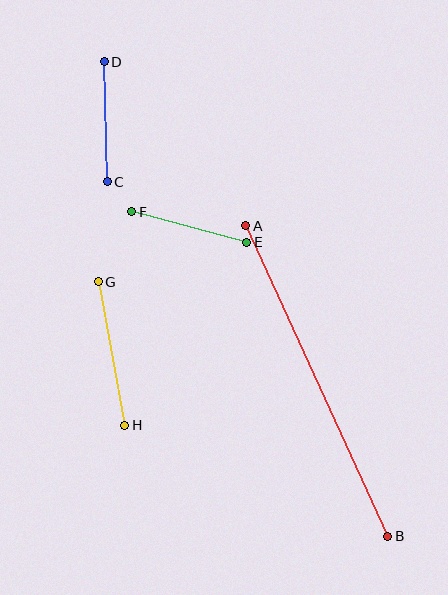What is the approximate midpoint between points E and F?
The midpoint is at approximately (189, 227) pixels.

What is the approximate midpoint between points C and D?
The midpoint is at approximately (106, 122) pixels.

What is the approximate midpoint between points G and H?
The midpoint is at approximately (112, 354) pixels.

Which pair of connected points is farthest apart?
Points A and B are farthest apart.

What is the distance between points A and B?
The distance is approximately 342 pixels.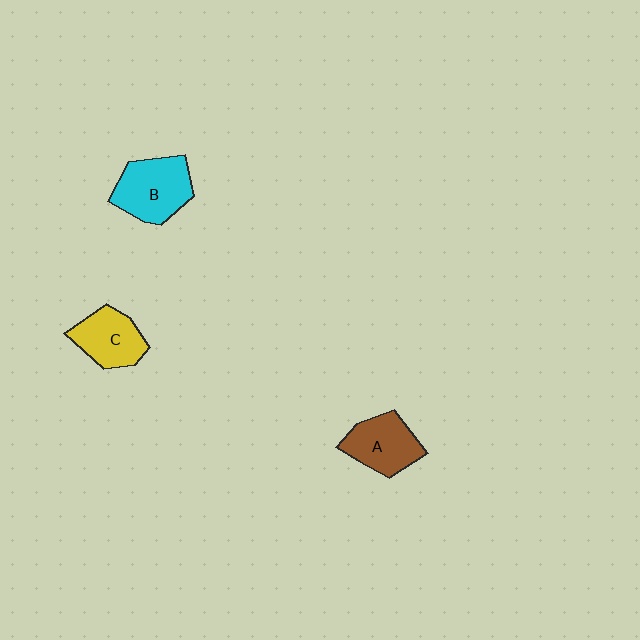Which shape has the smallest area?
Shape C (yellow).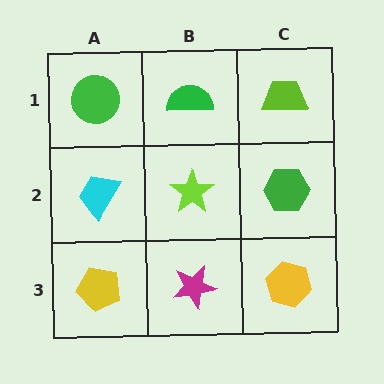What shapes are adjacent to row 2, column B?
A green semicircle (row 1, column B), a magenta star (row 3, column B), a cyan trapezoid (row 2, column A), a green hexagon (row 2, column C).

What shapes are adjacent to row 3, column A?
A cyan trapezoid (row 2, column A), a magenta star (row 3, column B).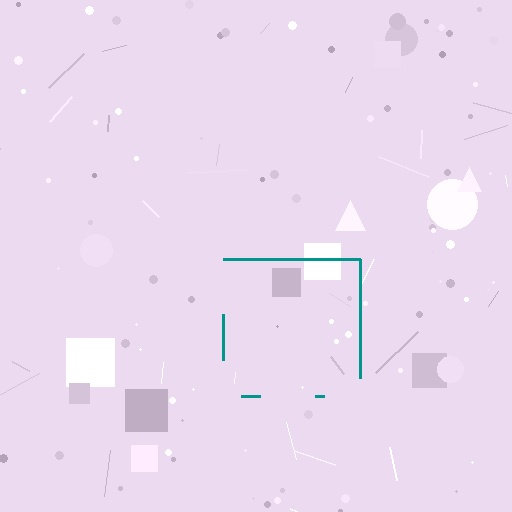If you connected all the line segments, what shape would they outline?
They would outline a square.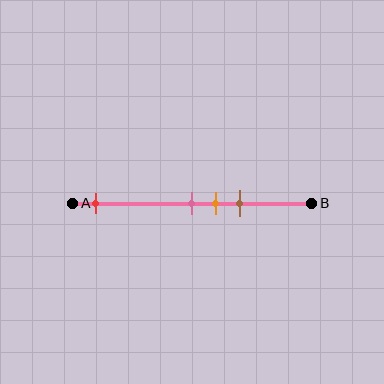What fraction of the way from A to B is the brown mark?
The brown mark is approximately 70% (0.7) of the way from A to B.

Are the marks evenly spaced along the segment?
No, the marks are not evenly spaced.